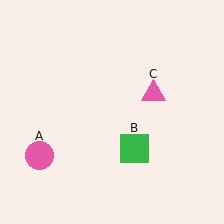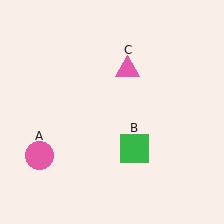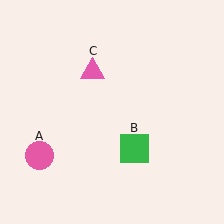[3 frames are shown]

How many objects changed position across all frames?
1 object changed position: pink triangle (object C).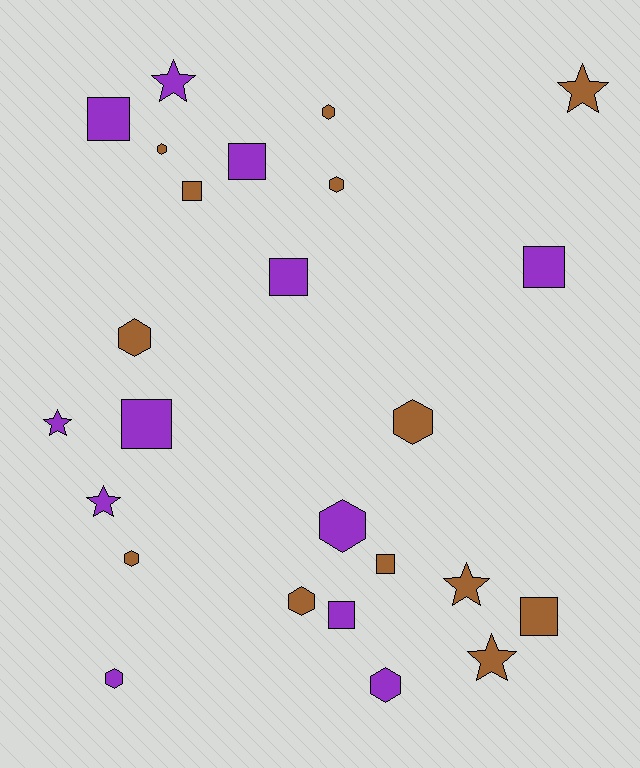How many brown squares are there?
There are 3 brown squares.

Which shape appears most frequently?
Hexagon, with 10 objects.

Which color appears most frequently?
Brown, with 13 objects.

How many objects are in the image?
There are 25 objects.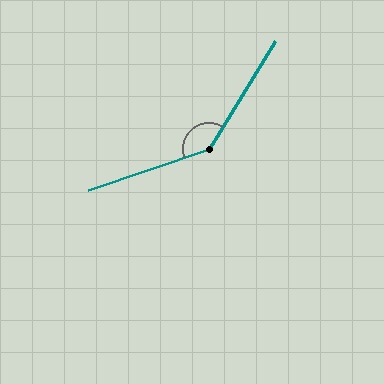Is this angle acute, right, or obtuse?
It is obtuse.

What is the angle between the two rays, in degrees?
Approximately 141 degrees.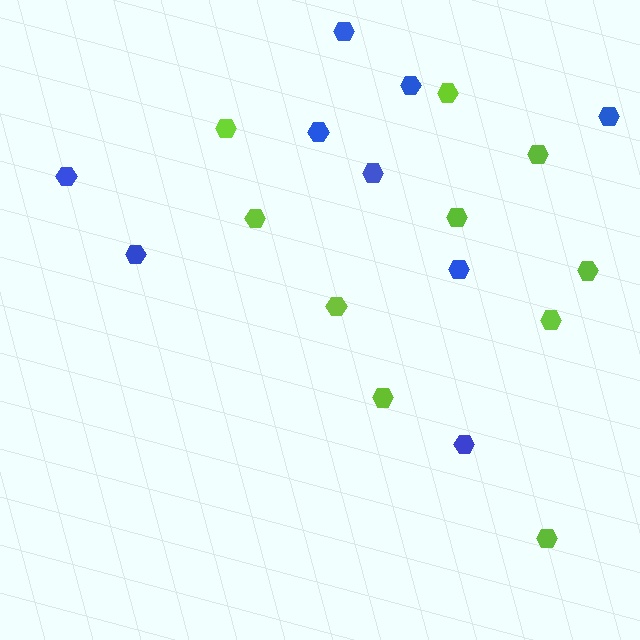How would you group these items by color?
There are 2 groups: one group of lime hexagons (10) and one group of blue hexagons (9).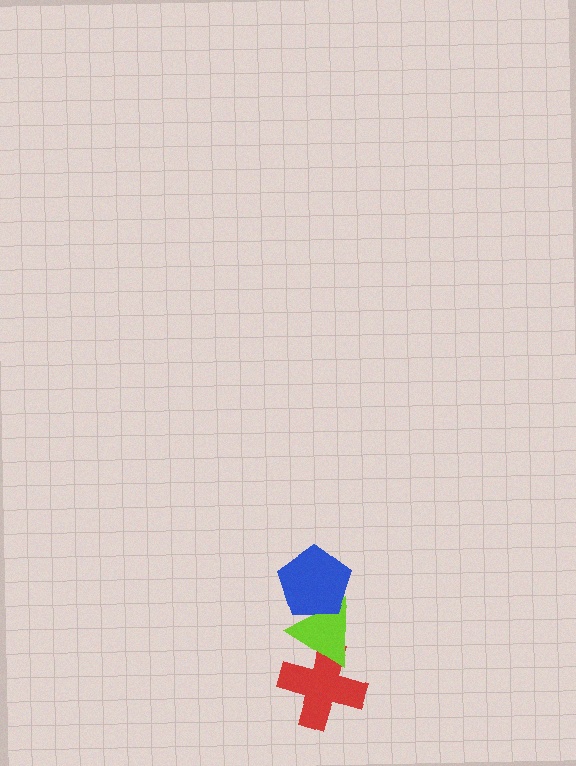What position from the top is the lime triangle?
The lime triangle is 2nd from the top.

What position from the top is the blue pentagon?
The blue pentagon is 1st from the top.